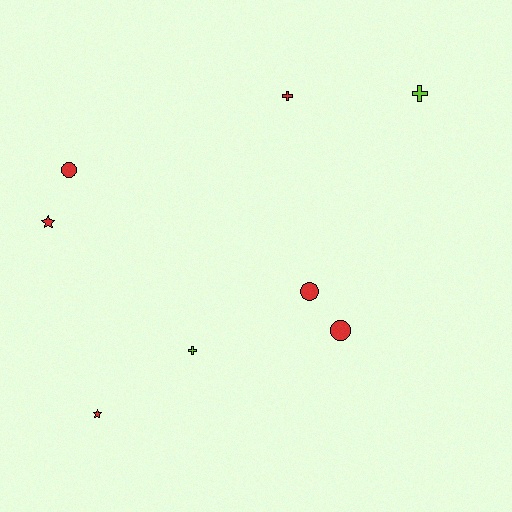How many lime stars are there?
There are no lime stars.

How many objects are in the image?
There are 8 objects.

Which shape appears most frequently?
Cross, with 3 objects.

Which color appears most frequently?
Red, with 6 objects.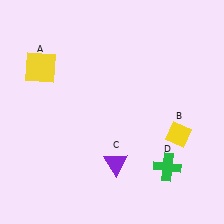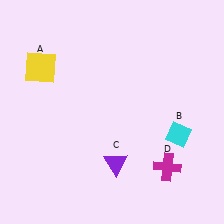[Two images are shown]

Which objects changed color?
B changed from yellow to cyan. D changed from green to magenta.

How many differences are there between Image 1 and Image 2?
There are 2 differences between the two images.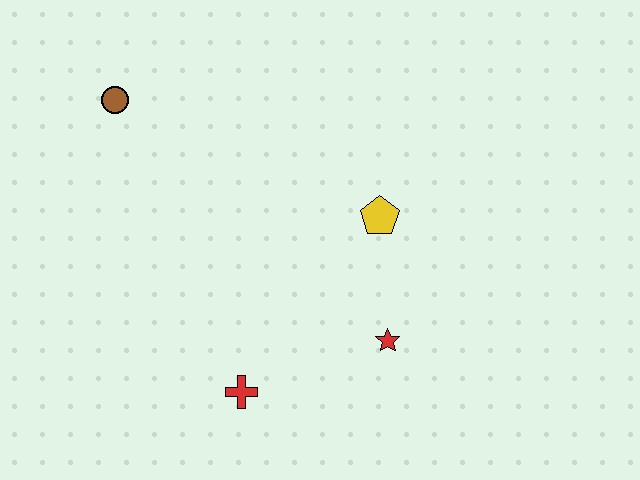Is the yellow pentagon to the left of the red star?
Yes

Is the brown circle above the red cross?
Yes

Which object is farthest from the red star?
The brown circle is farthest from the red star.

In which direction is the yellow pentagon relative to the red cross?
The yellow pentagon is above the red cross.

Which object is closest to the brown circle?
The yellow pentagon is closest to the brown circle.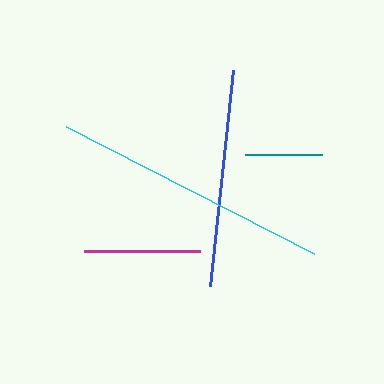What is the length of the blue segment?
The blue segment is approximately 216 pixels long.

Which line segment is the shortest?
The teal line is the shortest at approximately 77 pixels.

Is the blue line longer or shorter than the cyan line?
The cyan line is longer than the blue line.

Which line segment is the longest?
The cyan line is the longest at approximately 279 pixels.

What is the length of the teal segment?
The teal segment is approximately 77 pixels long.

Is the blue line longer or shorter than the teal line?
The blue line is longer than the teal line.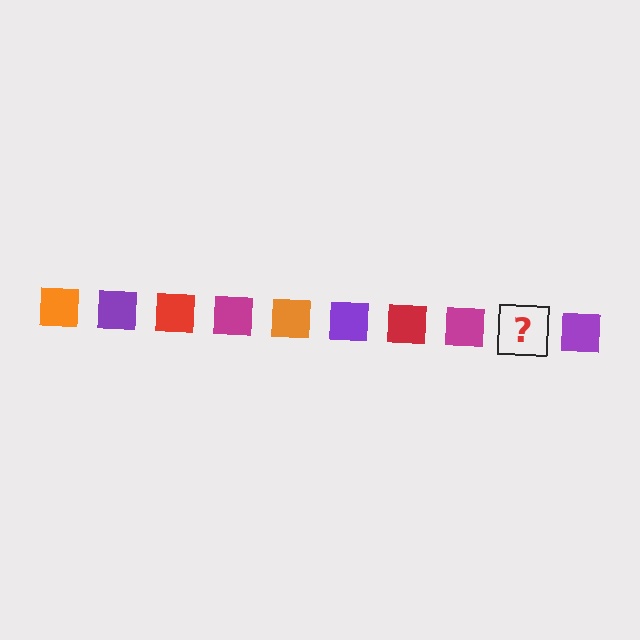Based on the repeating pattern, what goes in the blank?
The blank should be an orange square.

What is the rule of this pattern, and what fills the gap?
The rule is that the pattern cycles through orange, purple, red, magenta squares. The gap should be filled with an orange square.